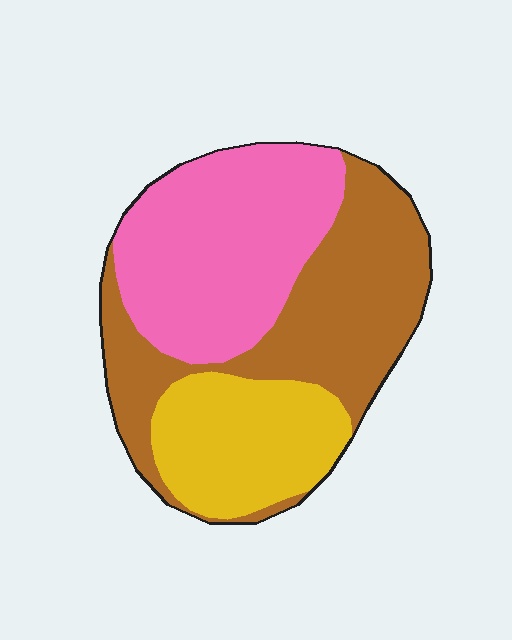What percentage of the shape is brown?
Brown covers around 40% of the shape.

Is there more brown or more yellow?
Brown.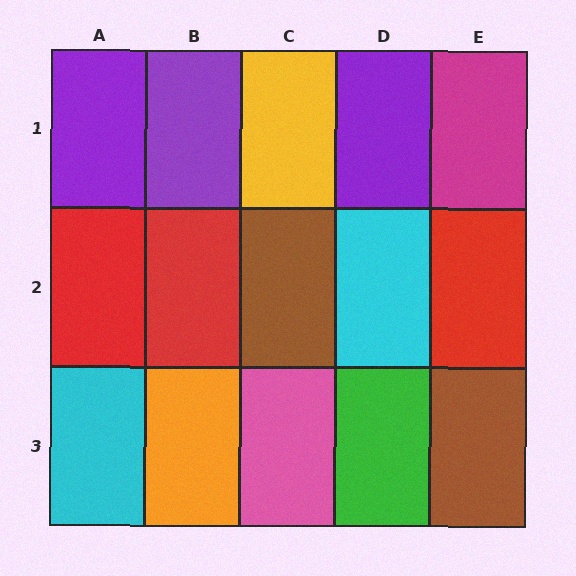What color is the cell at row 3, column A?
Cyan.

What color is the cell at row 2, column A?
Red.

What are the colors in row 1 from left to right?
Purple, purple, yellow, purple, magenta.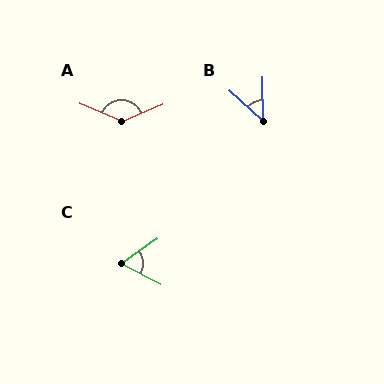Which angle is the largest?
A, at approximately 134 degrees.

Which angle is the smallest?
B, at approximately 47 degrees.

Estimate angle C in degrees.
Approximately 62 degrees.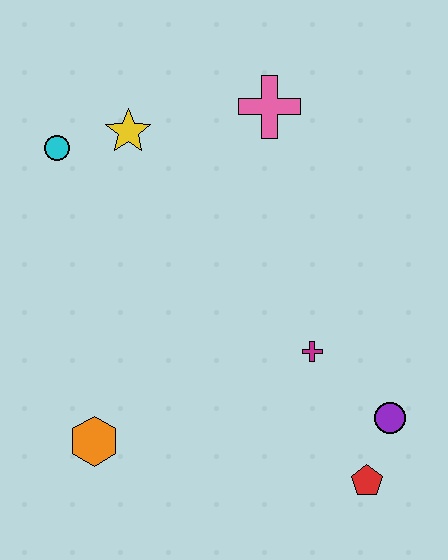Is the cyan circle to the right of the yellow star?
No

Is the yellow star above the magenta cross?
Yes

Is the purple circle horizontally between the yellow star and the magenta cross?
No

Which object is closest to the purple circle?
The red pentagon is closest to the purple circle.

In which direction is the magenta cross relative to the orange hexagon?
The magenta cross is to the right of the orange hexagon.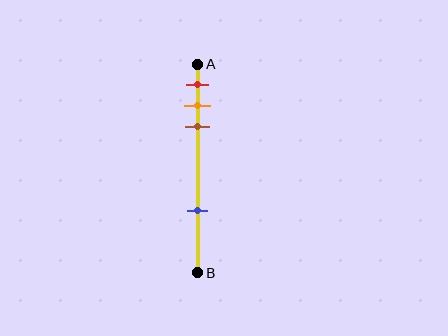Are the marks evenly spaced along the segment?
No, the marks are not evenly spaced.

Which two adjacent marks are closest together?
The orange and brown marks are the closest adjacent pair.